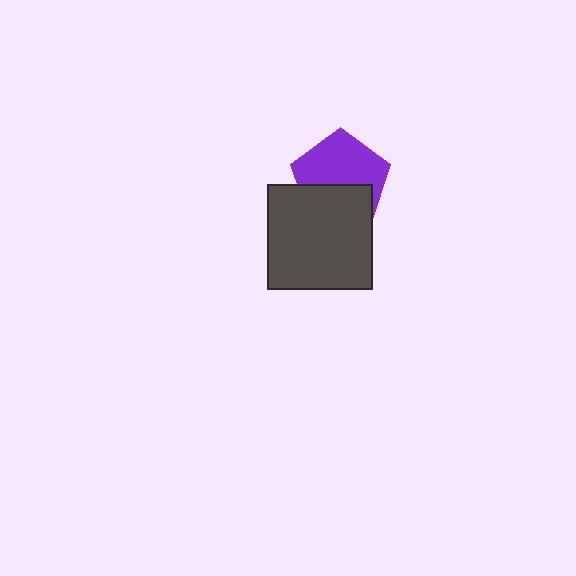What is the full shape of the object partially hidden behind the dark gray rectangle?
The partially hidden object is a purple pentagon.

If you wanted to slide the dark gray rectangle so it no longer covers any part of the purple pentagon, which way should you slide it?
Slide it down — that is the most direct way to separate the two shapes.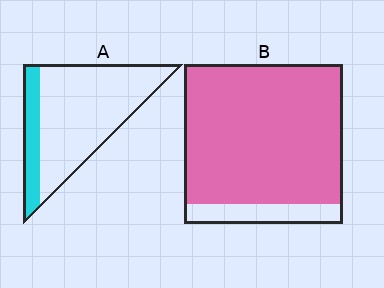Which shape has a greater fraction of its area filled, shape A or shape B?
Shape B.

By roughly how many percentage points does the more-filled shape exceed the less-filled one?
By roughly 65 percentage points (B over A).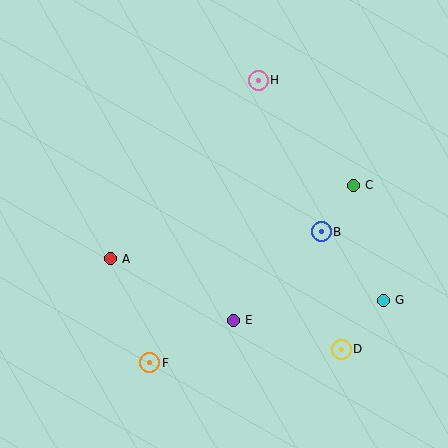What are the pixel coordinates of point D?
Point D is at (341, 349).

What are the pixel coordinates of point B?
Point B is at (321, 232).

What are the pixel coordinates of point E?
Point E is at (233, 320).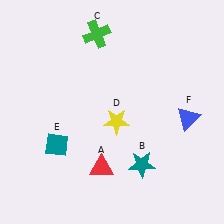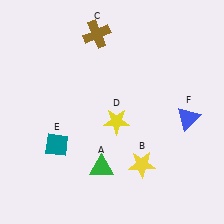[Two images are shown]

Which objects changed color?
A changed from red to green. B changed from teal to yellow. C changed from green to brown.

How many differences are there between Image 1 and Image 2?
There are 3 differences between the two images.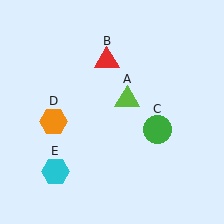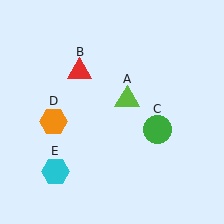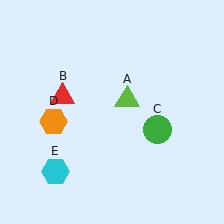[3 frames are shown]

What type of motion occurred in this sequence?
The red triangle (object B) rotated counterclockwise around the center of the scene.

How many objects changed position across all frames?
1 object changed position: red triangle (object B).